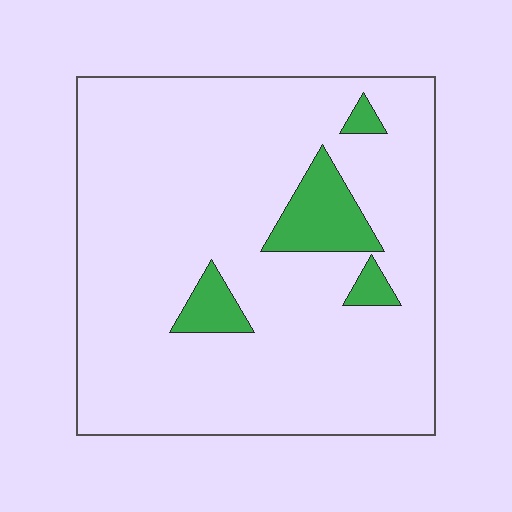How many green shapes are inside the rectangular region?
4.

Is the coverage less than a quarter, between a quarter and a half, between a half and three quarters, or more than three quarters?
Less than a quarter.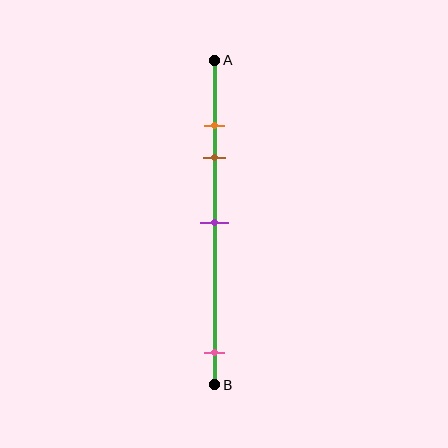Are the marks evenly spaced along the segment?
No, the marks are not evenly spaced.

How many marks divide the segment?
There are 4 marks dividing the segment.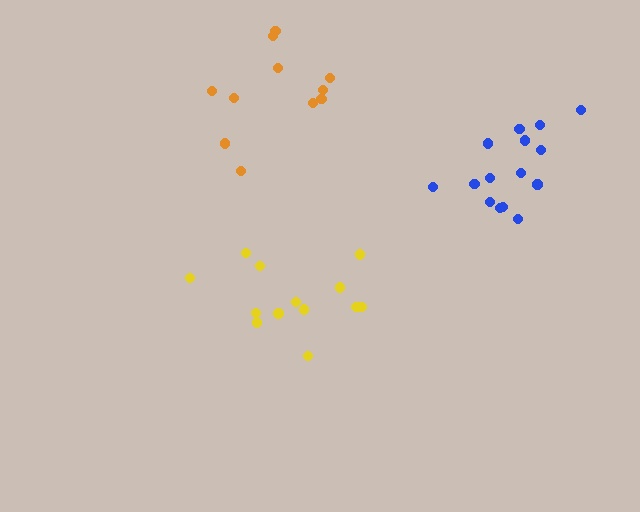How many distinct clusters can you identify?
There are 3 distinct clusters.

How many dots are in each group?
Group 1: 13 dots, Group 2: 11 dots, Group 3: 15 dots (39 total).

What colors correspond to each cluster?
The clusters are colored: yellow, orange, blue.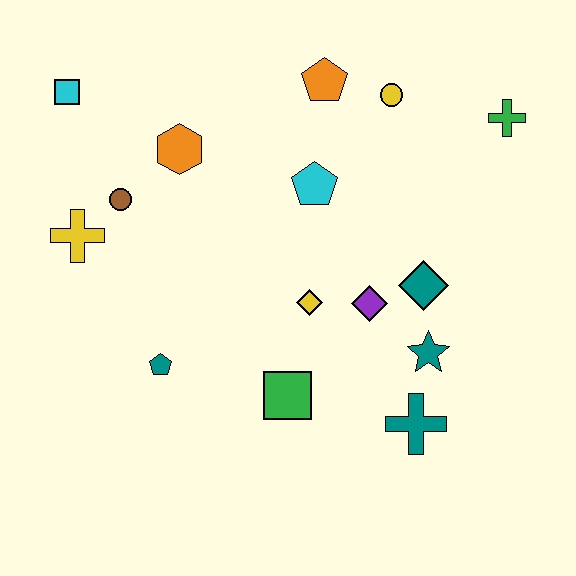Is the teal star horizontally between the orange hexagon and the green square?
No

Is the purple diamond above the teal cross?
Yes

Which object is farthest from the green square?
The cyan square is farthest from the green square.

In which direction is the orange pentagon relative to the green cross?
The orange pentagon is to the left of the green cross.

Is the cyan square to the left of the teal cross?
Yes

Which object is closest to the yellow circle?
The orange pentagon is closest to the yellow circle.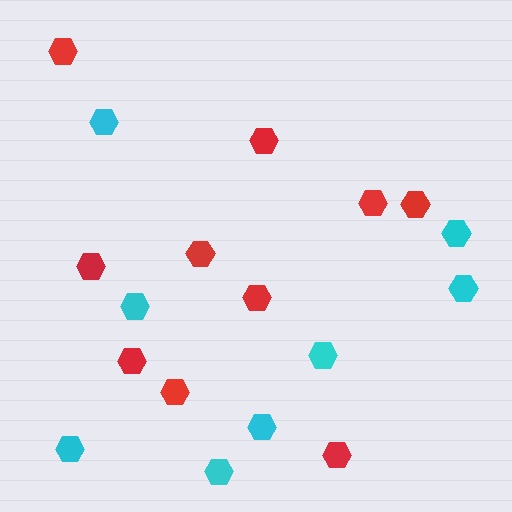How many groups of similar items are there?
There are 2 groups: one group of red hexagons (10) and one group of cyan hexagons (8).